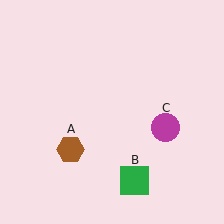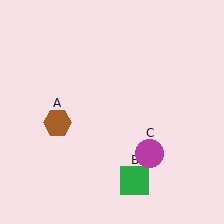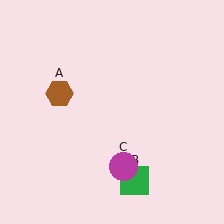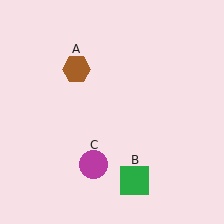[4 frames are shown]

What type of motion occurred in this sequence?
The brown hexagon (object A), magenta circle (object C) rotated clockwise around the center of the scene.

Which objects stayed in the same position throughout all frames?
Green square (object B) remained stationary.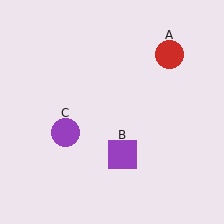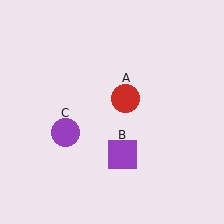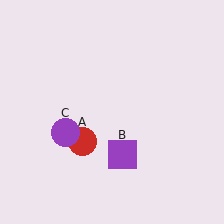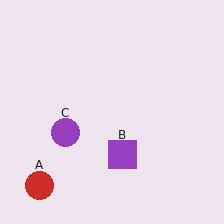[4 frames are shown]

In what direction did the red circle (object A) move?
The red circle (object A) moved down and to the left.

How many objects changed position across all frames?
1 object changed position: red circle (object A).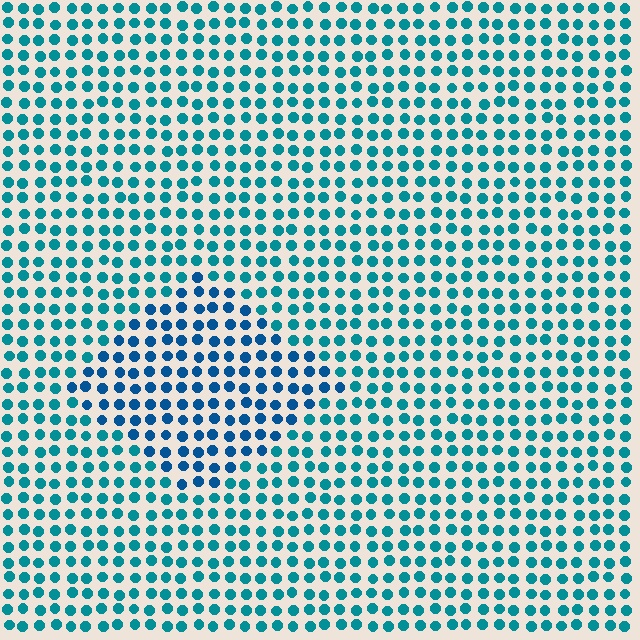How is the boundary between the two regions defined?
The boundary is defined purely by a slight shift in hue (about 24 degrees). Spacing, size, and orientation are identical on both sides.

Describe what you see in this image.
The image is filled with small teal elements in a uniform arrangement. A diamond-shaped region is visible where the elements are tinted to a slightly different hue, forming a subtle color boundary.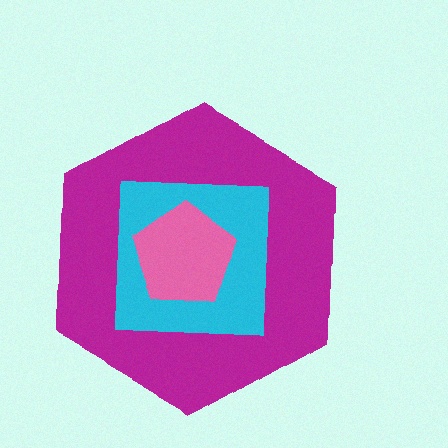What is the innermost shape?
The pink pentagon.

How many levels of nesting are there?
3.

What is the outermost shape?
The magenta hexagon.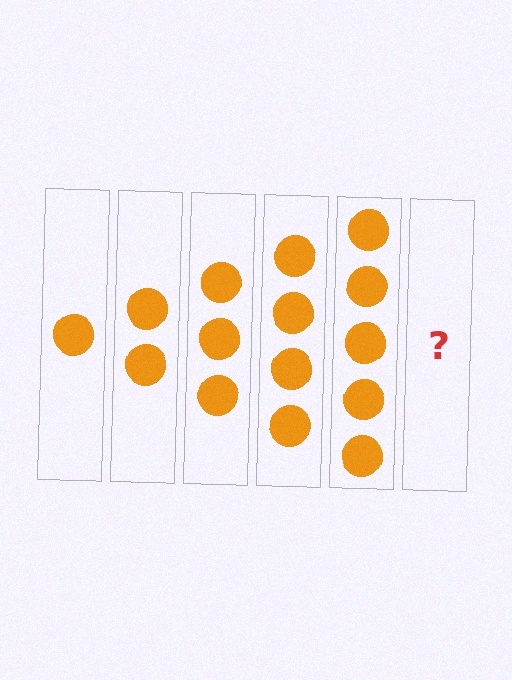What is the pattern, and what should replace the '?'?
The pattern is that each step adds one more circle. The '?' should be 6 circles.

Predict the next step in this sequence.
The next step is 6 circles.